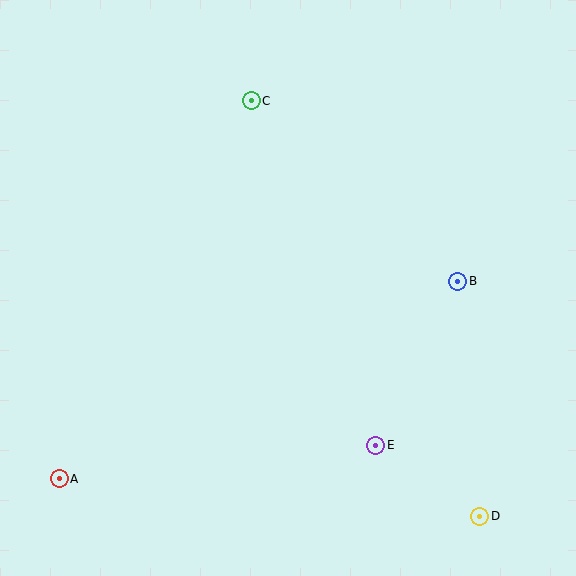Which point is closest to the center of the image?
Point B at (458, 281) is closest to the center.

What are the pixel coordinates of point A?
Point A is at (59, 479).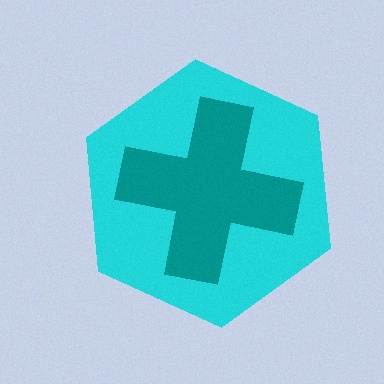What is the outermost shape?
The cyan hexagon.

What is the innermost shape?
The teal cross.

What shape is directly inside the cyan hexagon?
The teal cross.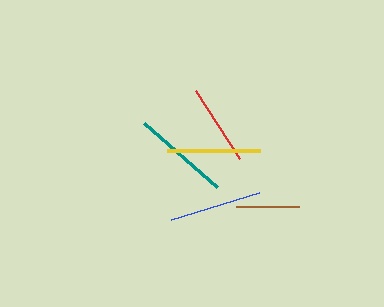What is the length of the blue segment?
The blue segment is approximately 92 pixels long.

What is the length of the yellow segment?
The yellow segment is approximately 93 pixels long.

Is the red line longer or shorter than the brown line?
The red line is longer than the brown line.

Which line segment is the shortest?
The brown line is the shortest at approximately 63 pixels.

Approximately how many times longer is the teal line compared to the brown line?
The teal line is approximately 1.6 times the length of the brown line.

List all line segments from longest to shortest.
From longest to shortest: teal, yellow, blue, red, brown.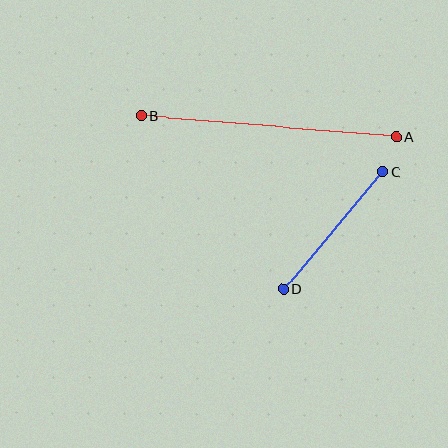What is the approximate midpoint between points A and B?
The midpoint is at approximately (268, 126) pixels.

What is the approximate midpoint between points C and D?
The midpoint is at approximately (333, 230) pixels.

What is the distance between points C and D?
The distance is approximately 154 pixels.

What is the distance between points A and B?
The distance is approximately 256 pixels.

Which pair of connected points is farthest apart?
Points A and B are farthest apart.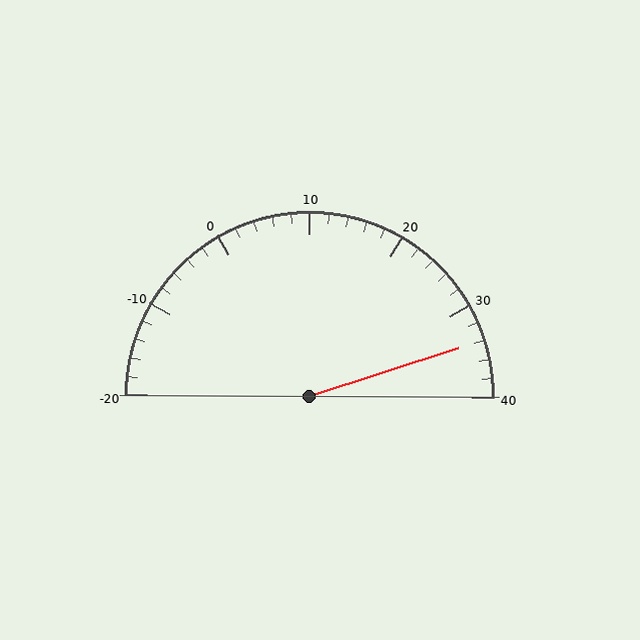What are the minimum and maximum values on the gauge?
The gauge ranges from -20 to 40.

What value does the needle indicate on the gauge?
The needle indicates approximately 34.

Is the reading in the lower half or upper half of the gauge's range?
The reading is in the upper half of the range (-20 to 40).